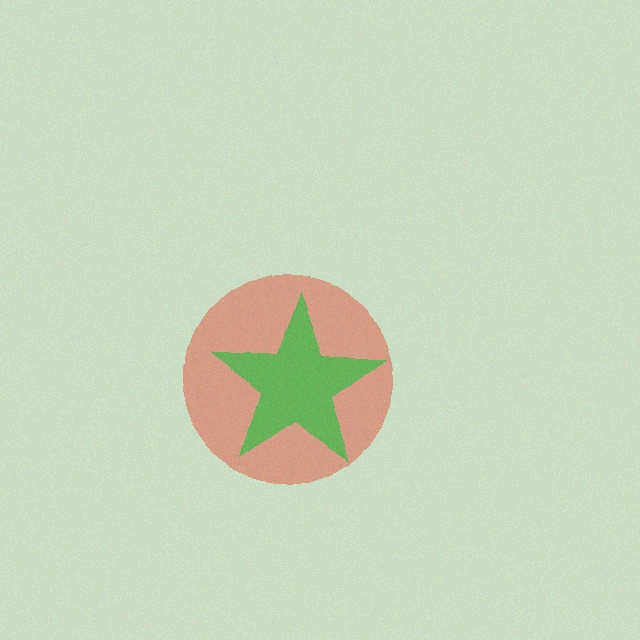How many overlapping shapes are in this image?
There are 2 overlapping shapes in the image.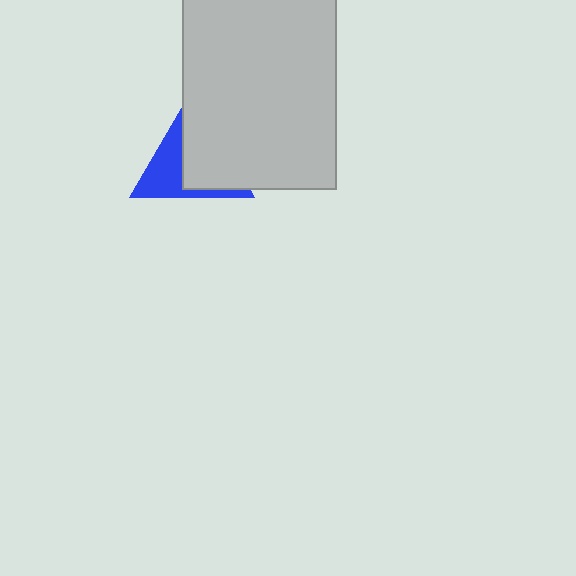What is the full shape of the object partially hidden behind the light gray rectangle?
The partially hidden object is a blue triangle.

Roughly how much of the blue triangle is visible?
A small part of it is visible (roughly 43%).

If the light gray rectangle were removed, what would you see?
You would see the complete blue triangle.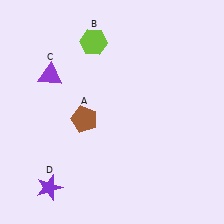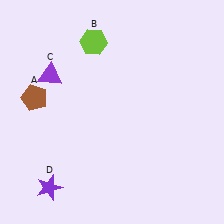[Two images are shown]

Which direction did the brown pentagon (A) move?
The brown pentagon (A) moved left.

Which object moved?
The brown pentagon (A) moved left.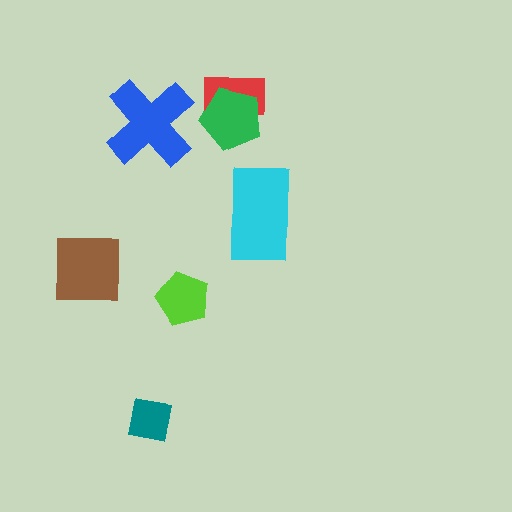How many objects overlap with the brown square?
0 objects overlap with the brown square.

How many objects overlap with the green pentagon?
1 object overlaps with the green pentagon.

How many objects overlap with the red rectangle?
1 object overlaps with the red rectangle.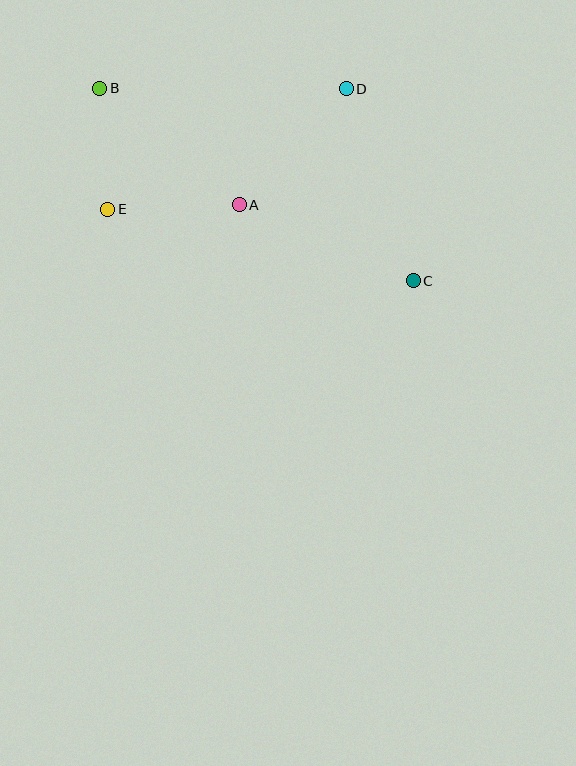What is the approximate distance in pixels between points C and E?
The distance between C and E is approximately 314 pixels.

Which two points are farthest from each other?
Points B and C are farthest from each other.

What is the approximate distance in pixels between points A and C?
The distance between A and C is approximately 190 pixels.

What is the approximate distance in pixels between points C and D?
The distance between C and D is approximately 203 pixels.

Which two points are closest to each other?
Points B and E are closest to each other.